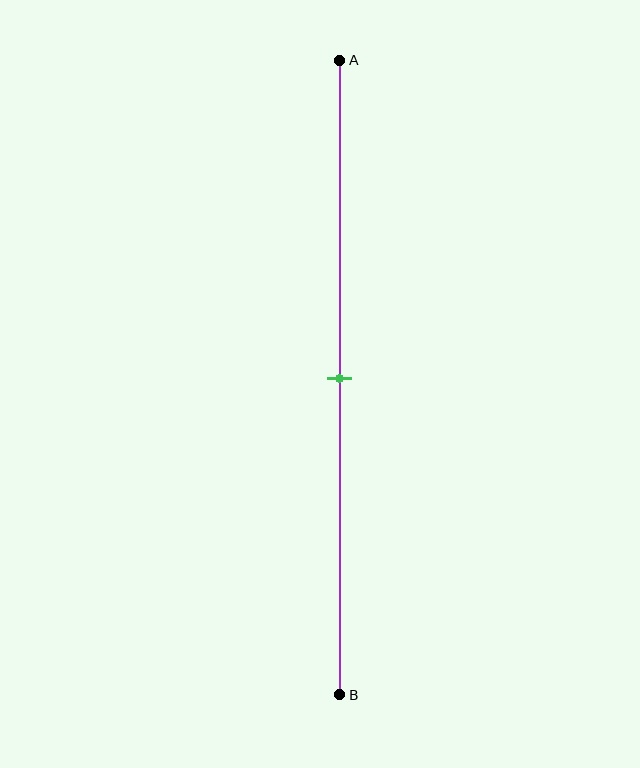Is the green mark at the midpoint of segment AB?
Yes, the mark is approximately at the midpoint.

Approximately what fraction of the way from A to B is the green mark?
The green mark is approximately 50% of the way from A to B.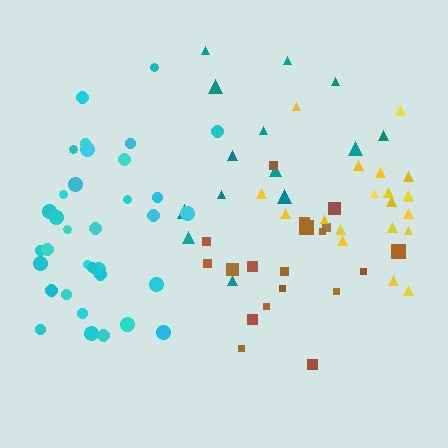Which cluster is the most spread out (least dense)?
Teal.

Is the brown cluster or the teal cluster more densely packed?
Brown.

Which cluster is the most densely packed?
Cyan.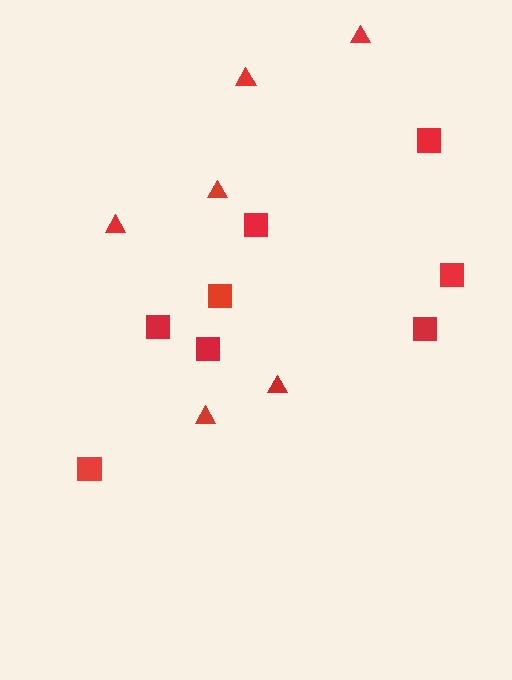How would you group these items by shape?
There are 2 groups: one group of triangles (6) and one group of squares (8).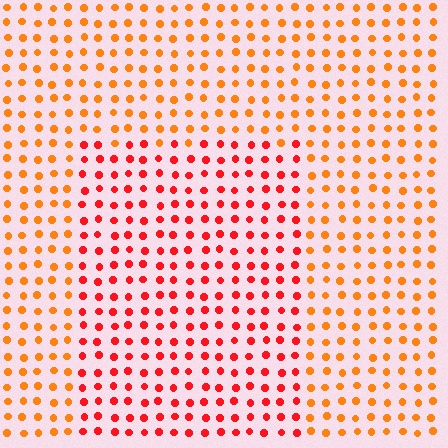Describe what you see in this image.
The image is filled with small orange elements in a uniform arrangement. A rectangle-shaped region is visible where the elements are tinted to a slightly different hue, forming a subtle color boundary.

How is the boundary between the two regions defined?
The boundary is defined purely by a slight shift in hue (about 32 degrees). Spacing, size, and orientation are identical on both sides.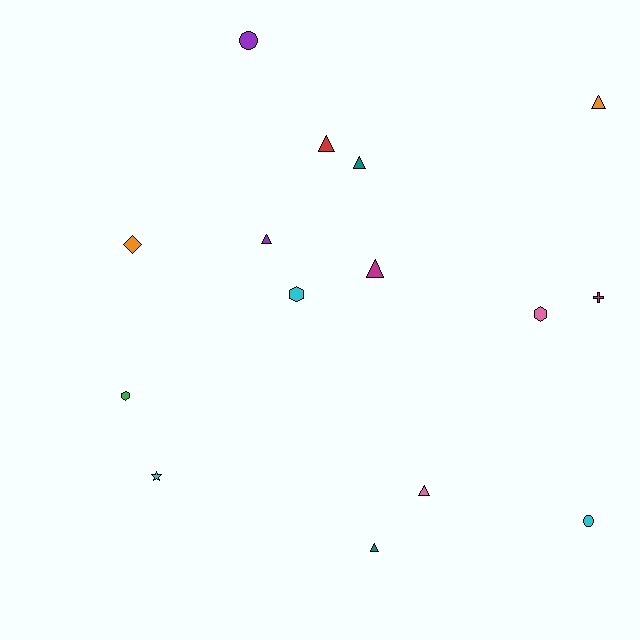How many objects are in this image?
There are 15 objects.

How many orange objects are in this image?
There are 2 orange objects.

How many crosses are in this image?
There is 1 cross.